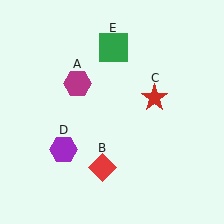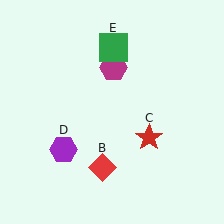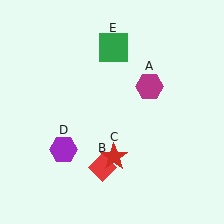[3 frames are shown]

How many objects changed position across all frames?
2 objects changed position: magenta hexagon (object A), red star (object C).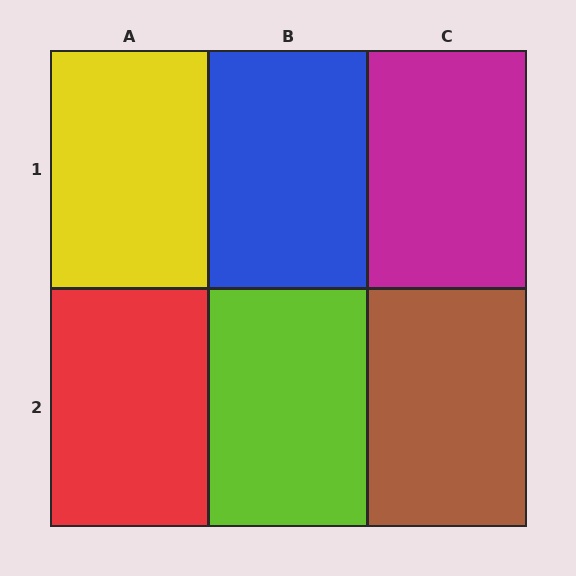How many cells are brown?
1 cell is brown.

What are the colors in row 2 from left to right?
Red, lime, brown.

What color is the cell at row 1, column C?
Magenta.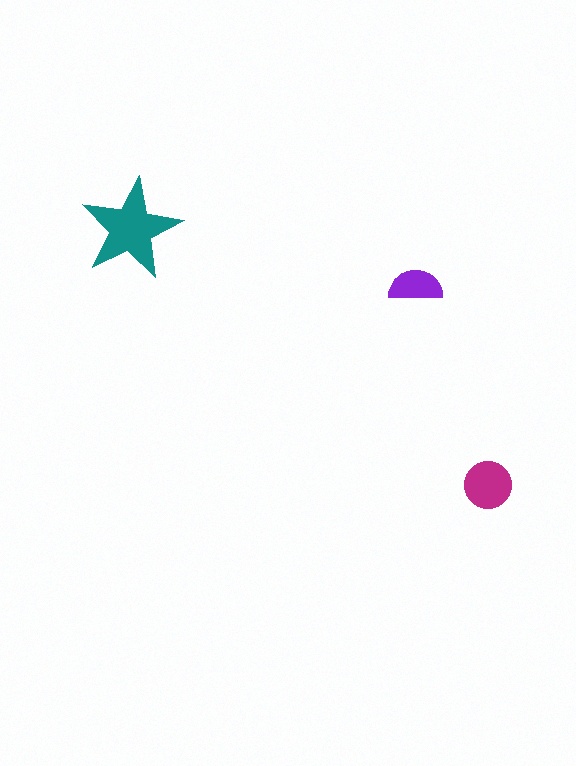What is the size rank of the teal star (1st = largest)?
1st.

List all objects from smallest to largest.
The purple semicircle, the magenta circle, the teal star.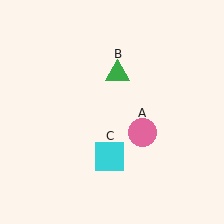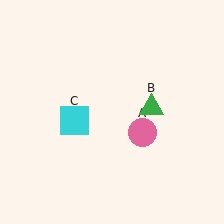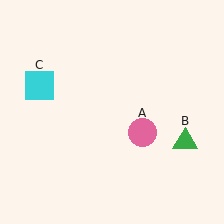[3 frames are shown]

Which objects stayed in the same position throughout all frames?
Pink circle (object A) remained stationary.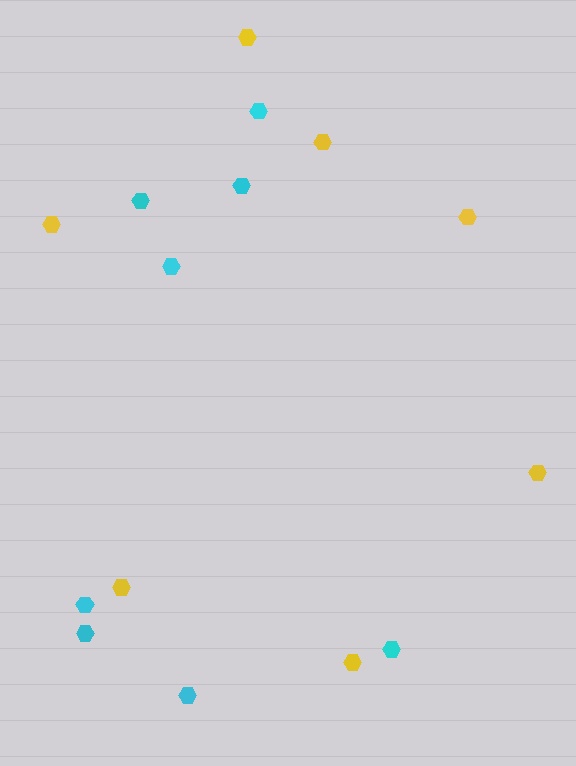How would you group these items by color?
There are 2 groups: one group of cyan hexagons (8) and one group of yellow hexagons (7).